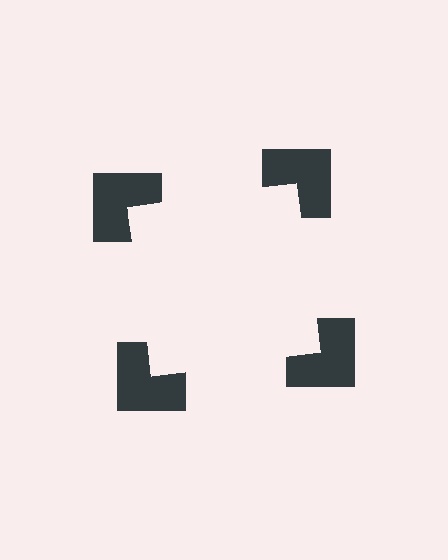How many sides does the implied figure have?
4 sides.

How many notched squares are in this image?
There are 4 — one at each vertex of the illusory square.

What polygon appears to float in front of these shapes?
An illusory square — its edges are inferred from the aligned wedge cuts in the notched squares, not physically drawn.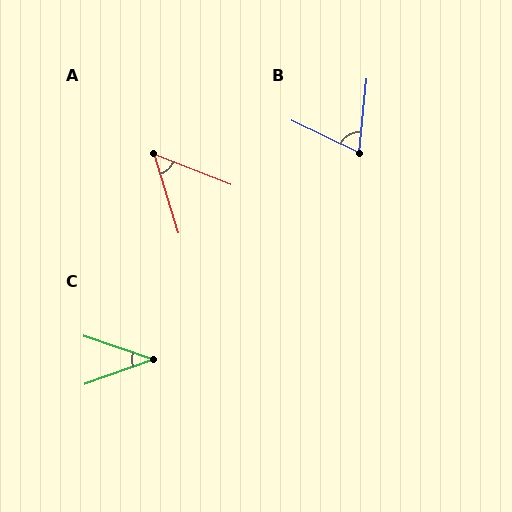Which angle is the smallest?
C, at approximately 39 degrees.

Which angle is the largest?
B, at approximately 70 degrees.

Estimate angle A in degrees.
Approximately 51 degrees.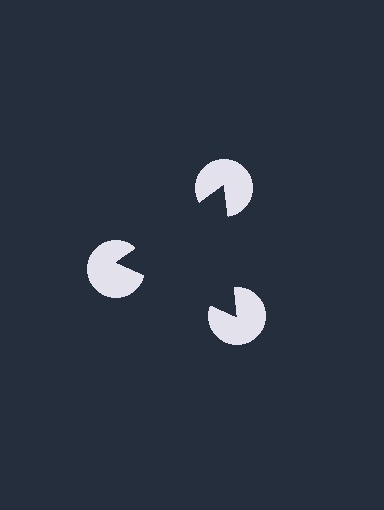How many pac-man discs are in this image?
There are 3 — one at each vertex of the illusory triangle.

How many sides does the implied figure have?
3 sides.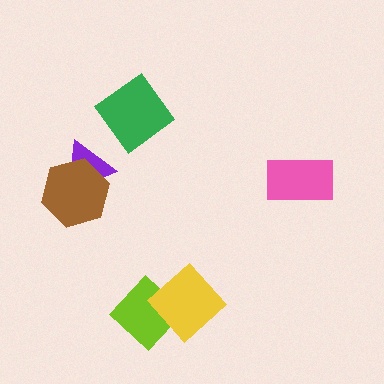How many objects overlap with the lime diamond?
1 object overlaps with the lime diamond.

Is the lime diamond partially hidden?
Yes, it is partially covered by another shape.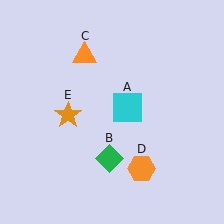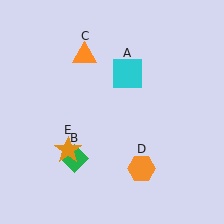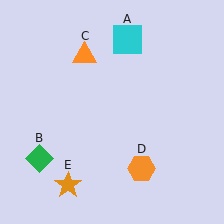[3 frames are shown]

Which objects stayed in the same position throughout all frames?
Orange triangle (object C) and orange hexagon (object D) remained stationary.